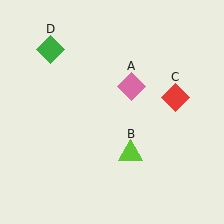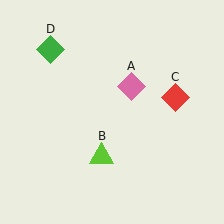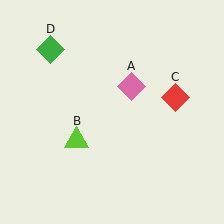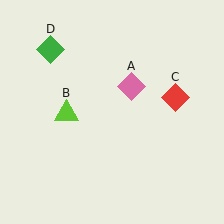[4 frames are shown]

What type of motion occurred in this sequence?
The lime triangle (object B) rotated clockwise around the center of the scene.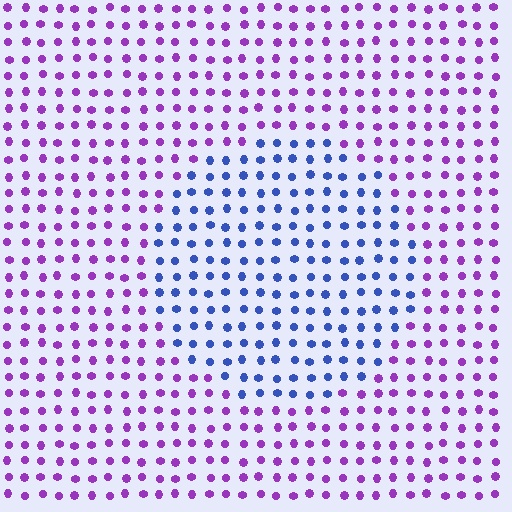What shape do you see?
I see a circle.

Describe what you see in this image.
The image is filled with small purple elements in a uniform arrangement. A circle-shaped region is visible where the elements are tinted to a slightly different hue, forming a subtle color boundary.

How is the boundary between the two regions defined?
The boundary is defined purely by a slight shift in hue (about 58 degrees). Spacing, size, and orientation are identical on both sides.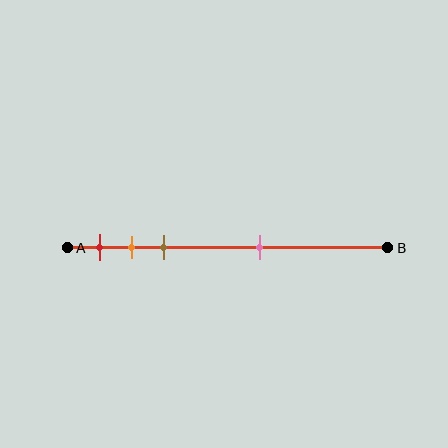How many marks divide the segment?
There are 4 marks dividing the segment.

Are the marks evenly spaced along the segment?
No, the marks are not evenly spaced.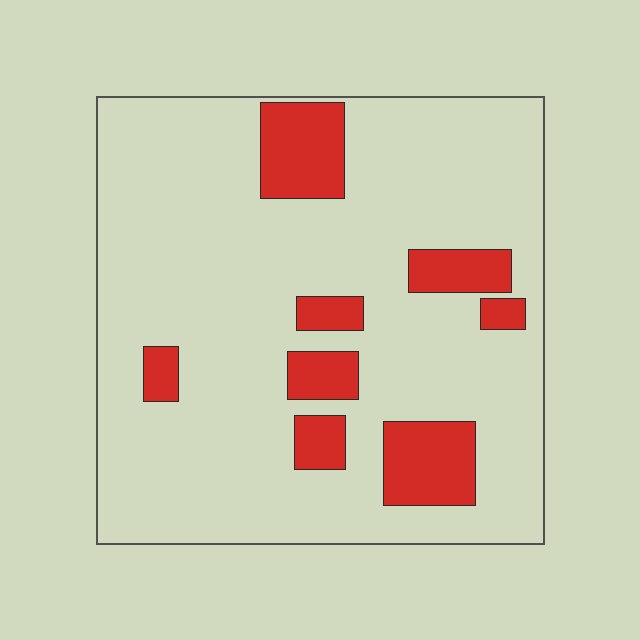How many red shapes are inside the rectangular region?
8.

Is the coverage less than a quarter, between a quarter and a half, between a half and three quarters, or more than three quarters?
Less than a quarter.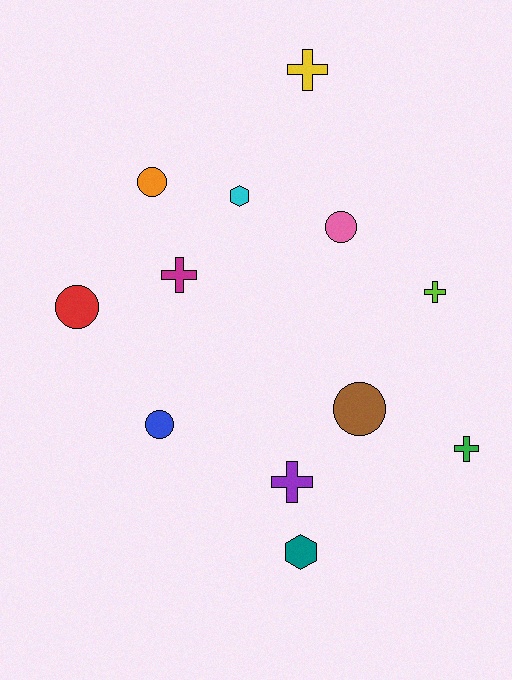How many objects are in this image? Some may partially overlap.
There are 12 objects.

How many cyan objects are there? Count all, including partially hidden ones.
There is 1 cyan object.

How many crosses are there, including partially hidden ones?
There are 5 crosses.